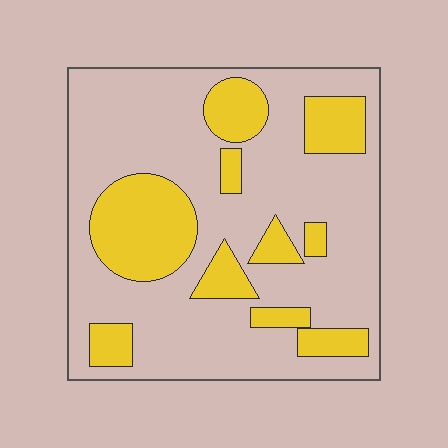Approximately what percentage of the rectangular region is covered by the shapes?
Approximately 25%.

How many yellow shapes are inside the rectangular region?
10.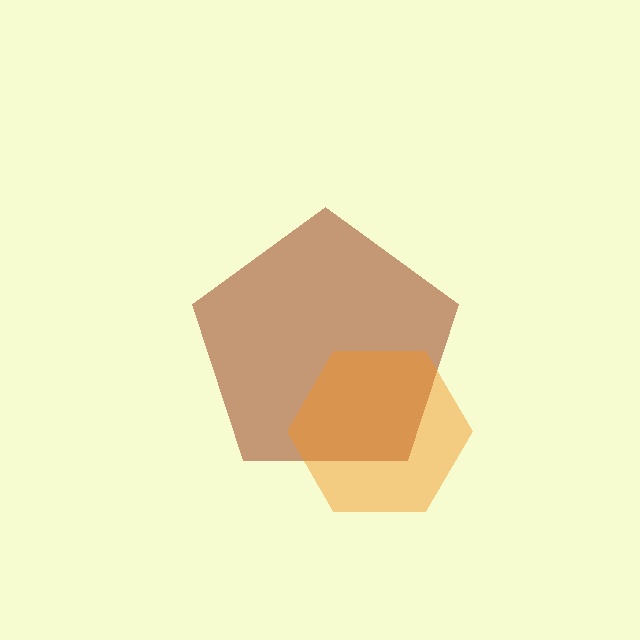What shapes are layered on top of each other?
The layered shapes are: a brown pentagon, an orange hexagon.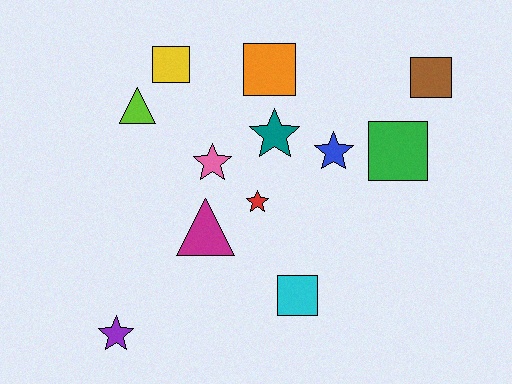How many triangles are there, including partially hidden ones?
There are 2 triangles.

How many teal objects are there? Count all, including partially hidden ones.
There is 1 teal object.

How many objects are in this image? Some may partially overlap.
There are 12 objects.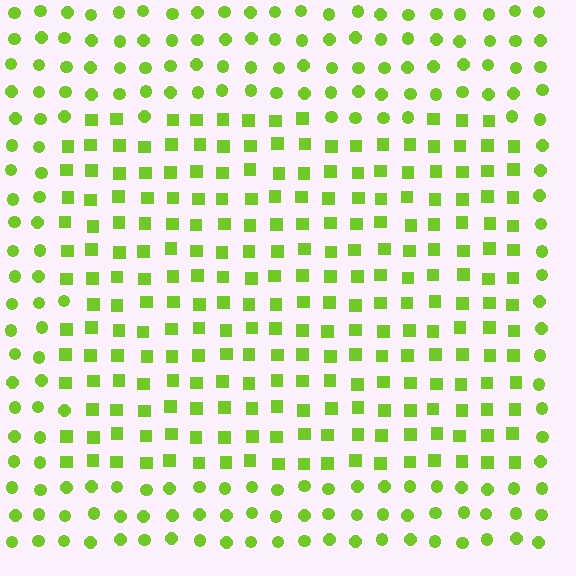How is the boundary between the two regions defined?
The boundary is defined by a change in element shape: squares inside vs. circles outside. All elements share the same color and spacing.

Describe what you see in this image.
The image is filled with small lime elements arranged in a uniform grid. A rectangle-shaped region contains squares, while the surrounding area contains circles. The boundary is defined purely by the change in element shape.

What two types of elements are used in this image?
The image uses squares inside the rectangle region and circles outside it.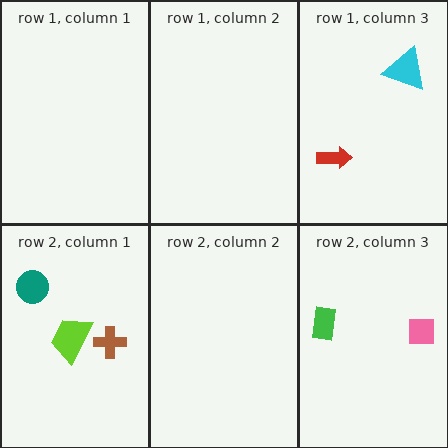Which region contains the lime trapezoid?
The row 2, column 1 region.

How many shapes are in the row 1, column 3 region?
2.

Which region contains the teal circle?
The row 2, column 1 region.